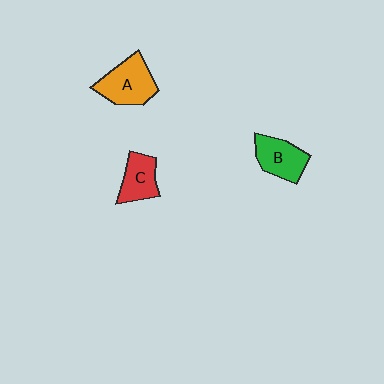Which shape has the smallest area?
Shape C (red).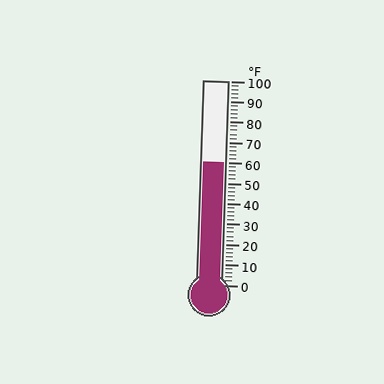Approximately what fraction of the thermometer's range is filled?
The thermometer is filled to approximately 60% of its range.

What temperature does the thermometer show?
The thermometer shows approximately 60°F.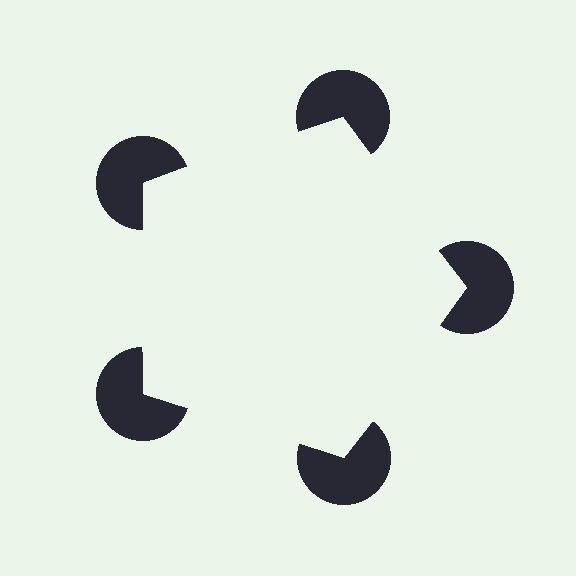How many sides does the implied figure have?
5 sides.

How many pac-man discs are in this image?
There are 5 — one at each vertex of the illusory pentagon.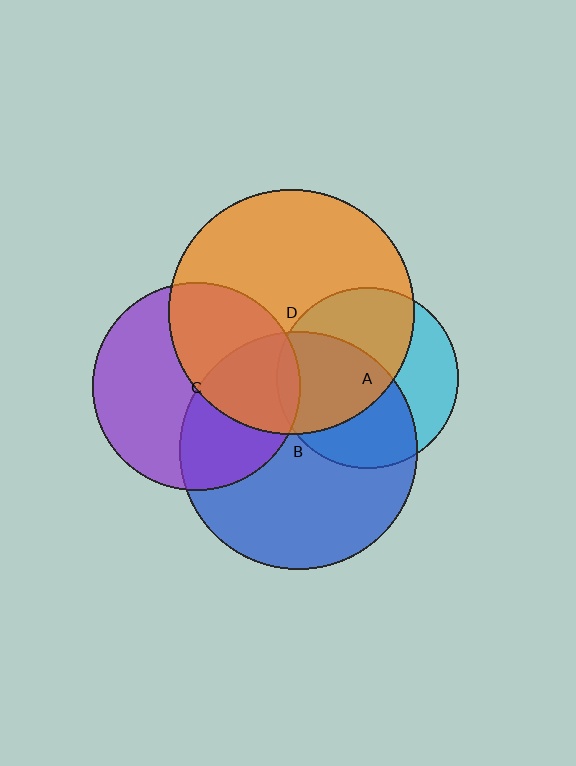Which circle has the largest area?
Circle D (orange).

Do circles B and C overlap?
Yes.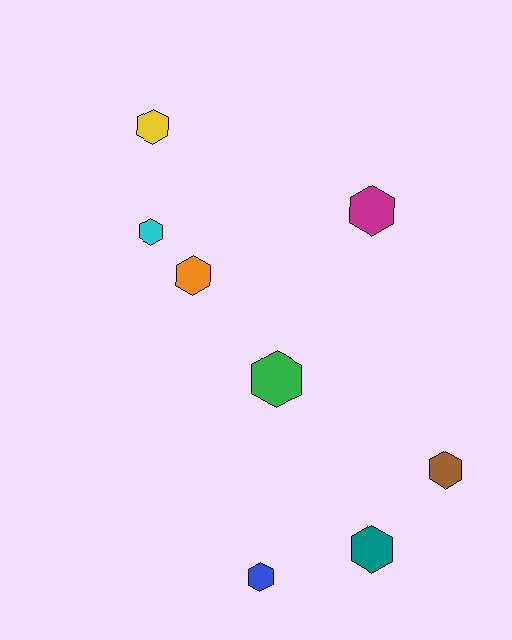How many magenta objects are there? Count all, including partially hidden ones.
There is 1 magenta object.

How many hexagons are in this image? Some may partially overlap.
There are 8 hexagons.